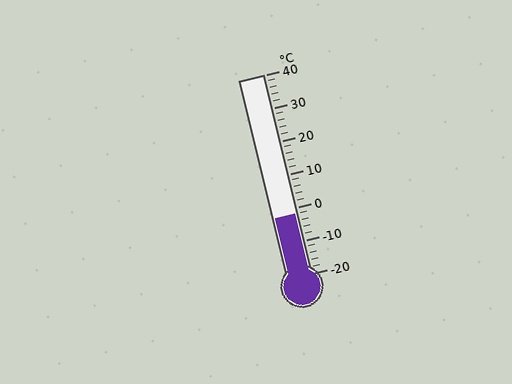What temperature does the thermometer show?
The thermometer shows approximately -2°C.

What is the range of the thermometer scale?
The thermometer scale ranges from -20°C to 40°C.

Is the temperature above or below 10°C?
The temperature is below 10°C.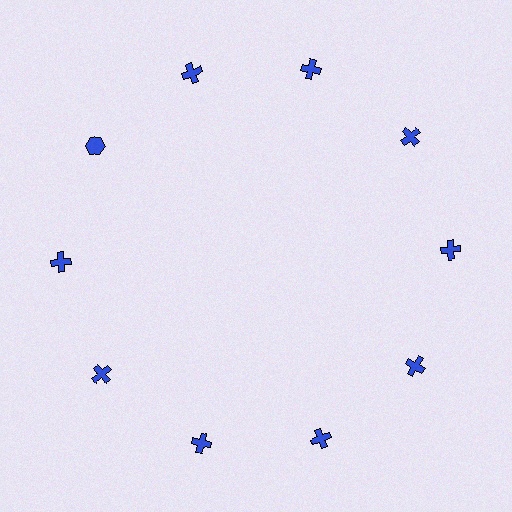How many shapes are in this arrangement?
There are 10 shapes arranged in a ring pattern.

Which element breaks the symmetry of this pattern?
The blue hexagon at roughly the 10 o'clock position breaks the symmetry. All other shapes are blue crosses.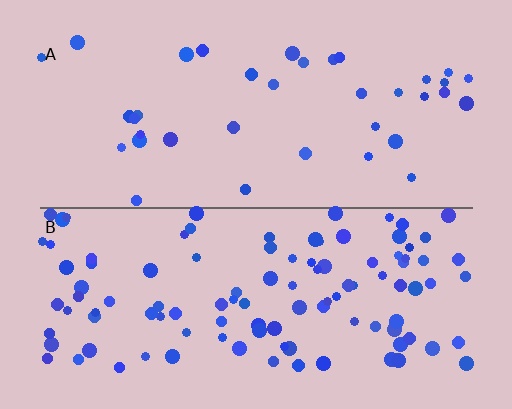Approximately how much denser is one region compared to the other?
Approximately 2.9× — region B over region A.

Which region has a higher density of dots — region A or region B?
B (the bottom).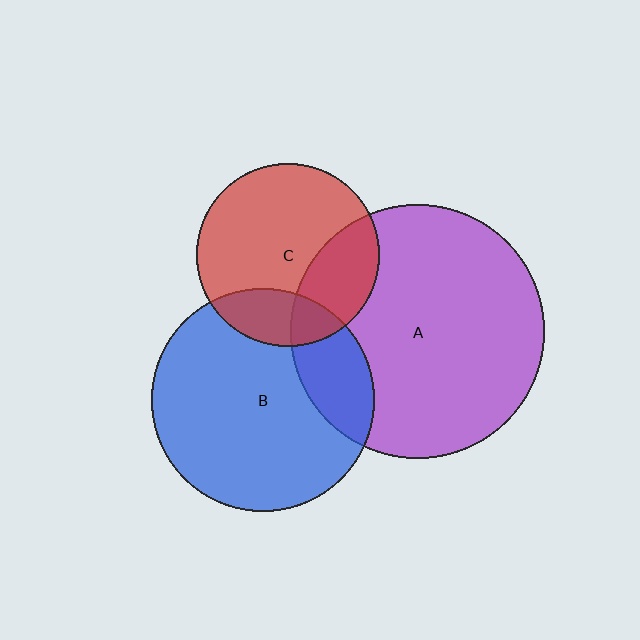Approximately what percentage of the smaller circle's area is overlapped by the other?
Approximately 20%.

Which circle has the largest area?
Circle A (purple).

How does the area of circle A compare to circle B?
Approximately 1.3 times.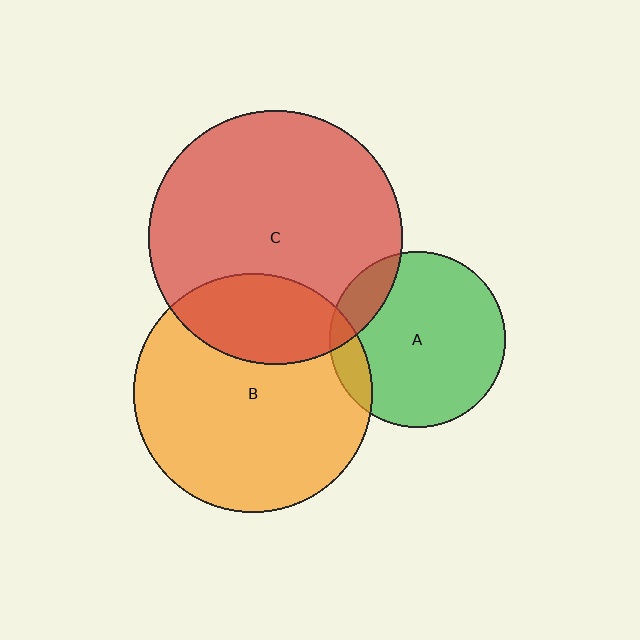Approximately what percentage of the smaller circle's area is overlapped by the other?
Approximately 15%.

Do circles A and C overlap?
Yes.